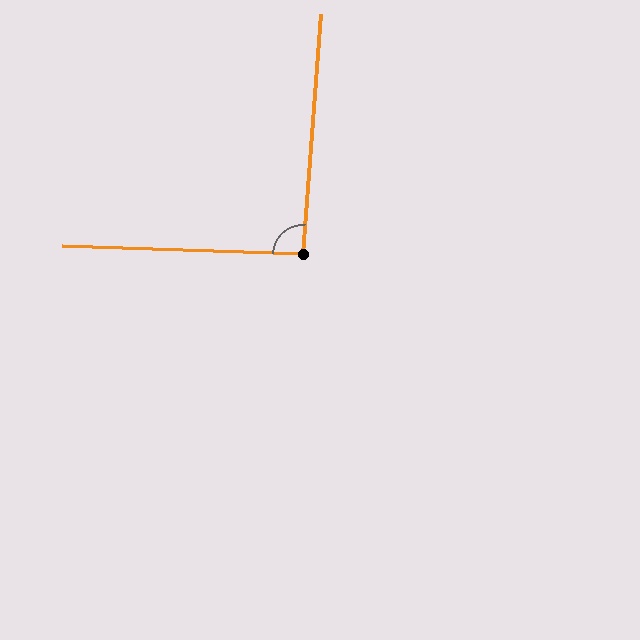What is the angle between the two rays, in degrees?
Approximately 92 degrees.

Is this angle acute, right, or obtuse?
It is approximately a right angle.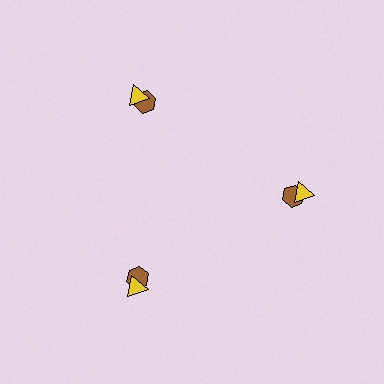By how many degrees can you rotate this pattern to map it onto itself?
The pattern maps onto itself every 120 degrees of rotation.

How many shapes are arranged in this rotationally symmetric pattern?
There are 6 shapes, arranged in 3 groups of 2.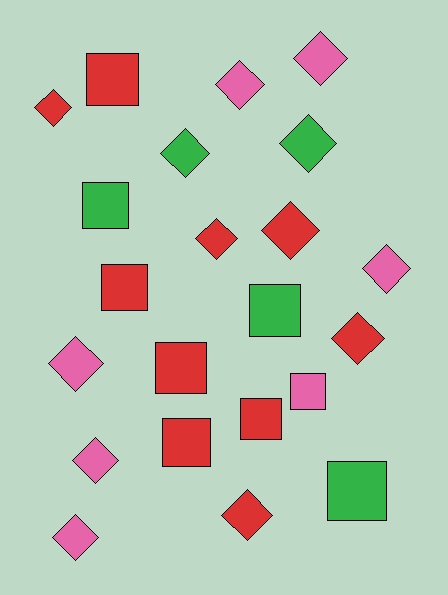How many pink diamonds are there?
There are 6 pink diamonds.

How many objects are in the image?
There are 22 objects.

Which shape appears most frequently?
Diamond, with 13 objects.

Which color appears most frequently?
Red, with 10 objects.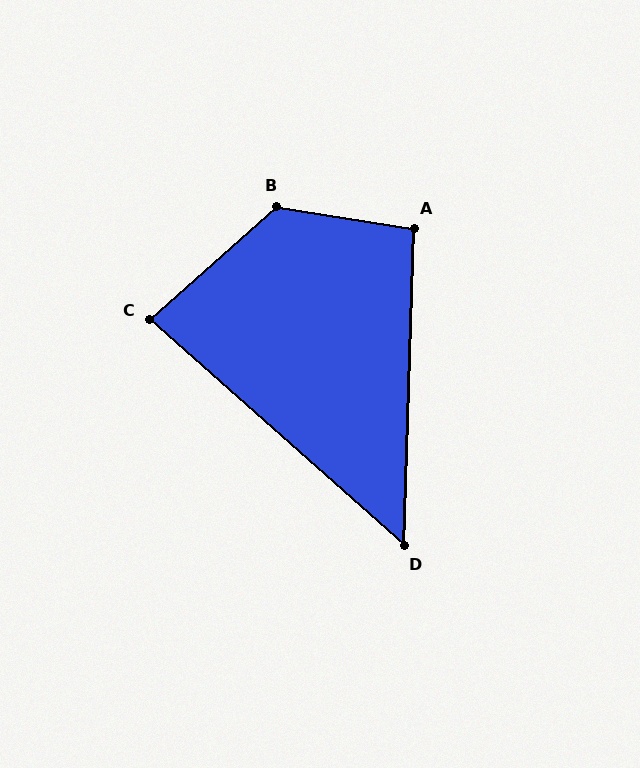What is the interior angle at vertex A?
Approximately 97 degrees (obtuse).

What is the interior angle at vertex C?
Approximately 83 degrees (acute).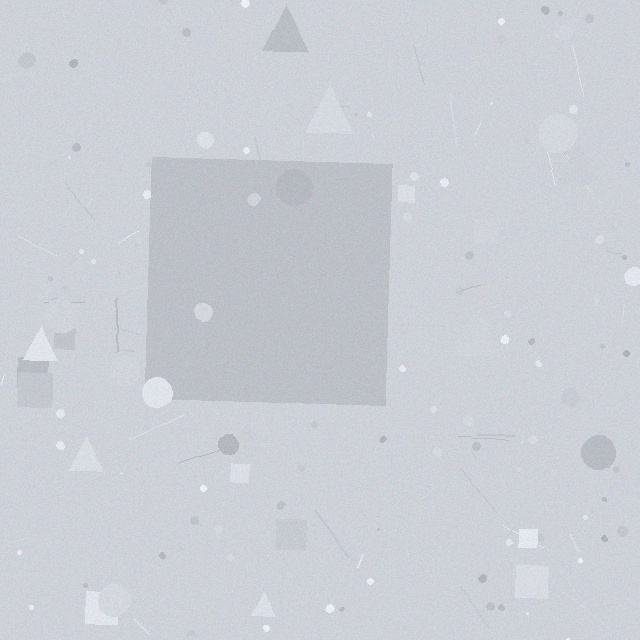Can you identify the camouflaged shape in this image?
The camouflaged shape is a square.